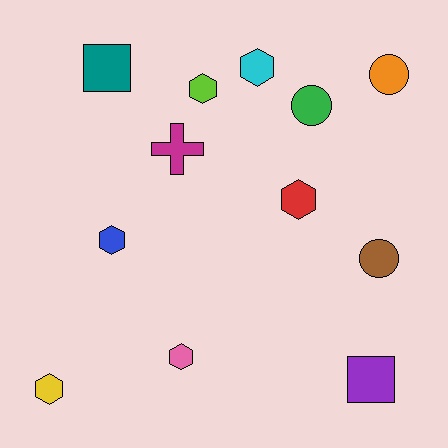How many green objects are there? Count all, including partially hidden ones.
There is 1 green object.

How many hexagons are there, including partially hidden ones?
There are 6 hexagons.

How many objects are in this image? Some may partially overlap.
There are 12 objects.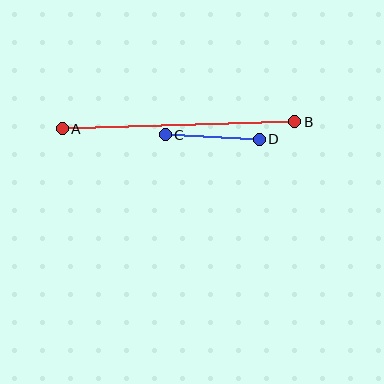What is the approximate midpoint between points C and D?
The midpoint is at approximately (212, 137) pixels.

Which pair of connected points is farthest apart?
Points A and B are farthest apart.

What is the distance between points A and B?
The distance is approximately 232 pixels.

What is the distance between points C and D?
The distance is approximately 94 pixels.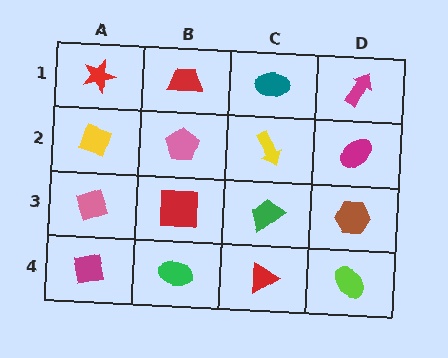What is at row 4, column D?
A lime ellipse.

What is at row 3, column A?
A pink diamond.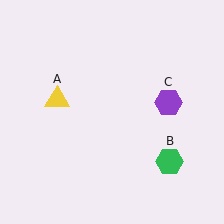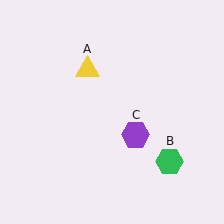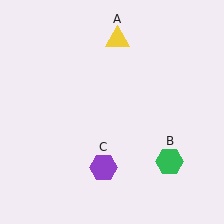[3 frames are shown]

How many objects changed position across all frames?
2 objects changed position: yellow triangle (object A), purple hexagon (object C).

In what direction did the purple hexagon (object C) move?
The purple hexagon (object C) moved down and to the left.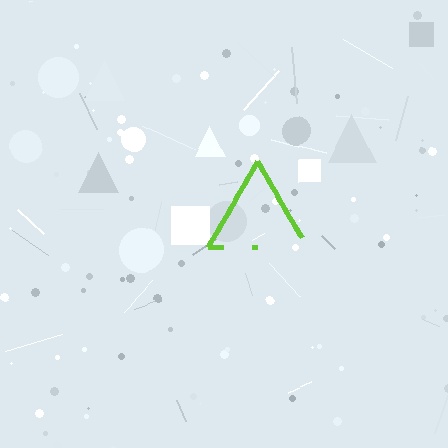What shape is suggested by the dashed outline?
The dashed outline suggests a triangle.